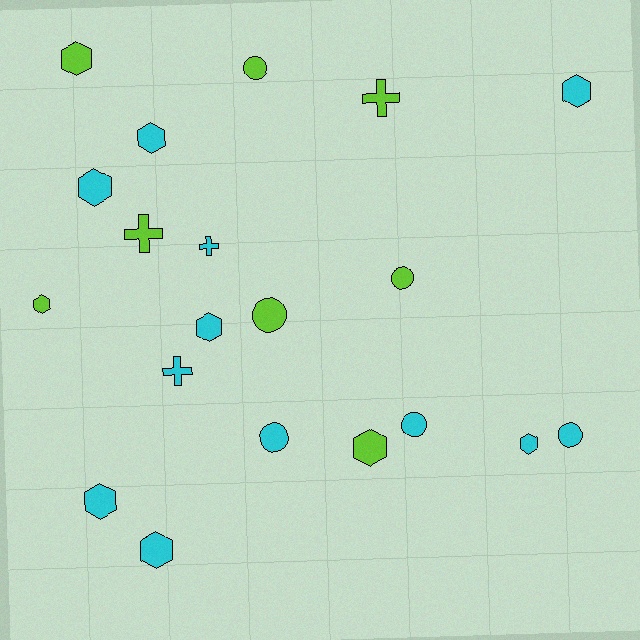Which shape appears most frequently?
Hexagon, with 10 objects.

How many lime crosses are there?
There are 2 lime crosses.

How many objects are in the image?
There are 20 objects.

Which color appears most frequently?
Cyan, with 12 objects.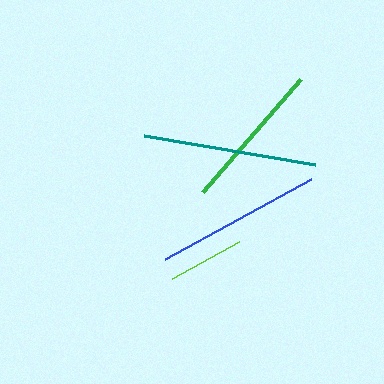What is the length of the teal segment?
The teal segment is approximately 173 pixels long.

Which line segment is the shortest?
The lime line is the shortest at approximately 77 pixels.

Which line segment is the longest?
The teal line is the longest at approximately 173 pixels.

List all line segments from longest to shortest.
From longest to shortest: teal, blue, green, lime.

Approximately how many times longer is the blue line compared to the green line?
The blue line is approximately 1.1 times the length of the green line.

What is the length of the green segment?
The green segment is approximately 150 pixels long.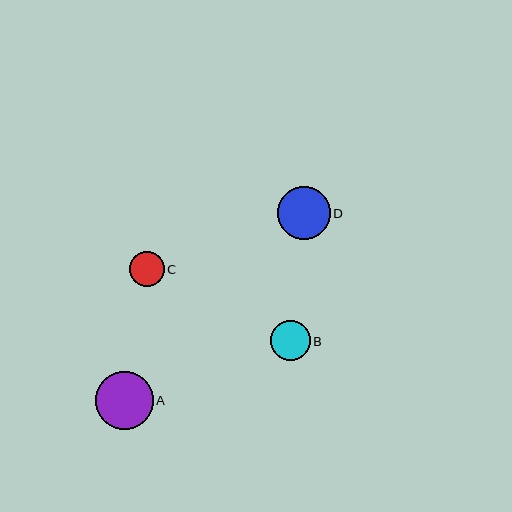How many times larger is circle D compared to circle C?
Circle D is approximately 1.5 times the size of circle C.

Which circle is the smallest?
Circle C is the smallest with a size of approximately 35 pixels.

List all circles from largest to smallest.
From largest to smallest: A, D, B, C.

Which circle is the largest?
Circle A is the largest with a size of approximately 58 pixels.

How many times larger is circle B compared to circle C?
Circle B is approximately 1.1 times the size of circle C.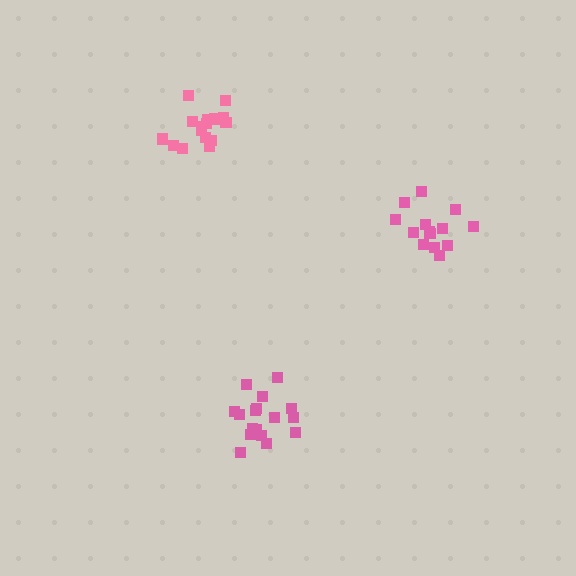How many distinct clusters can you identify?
There are 3 distinct clusters.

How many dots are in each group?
Group 1: 16 dots, Group 2: 17 dots, Group 3: 14 dots (47 total).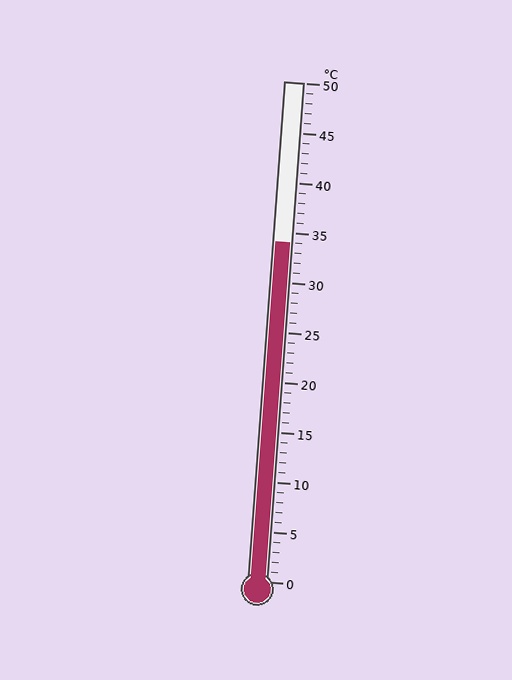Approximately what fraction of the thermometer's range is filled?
The thermometer is filled to approximately 70% of its range.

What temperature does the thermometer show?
The thermometer shows approximately 34°C.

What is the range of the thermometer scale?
The thermometer scale ranges from 0°C to 50°C.